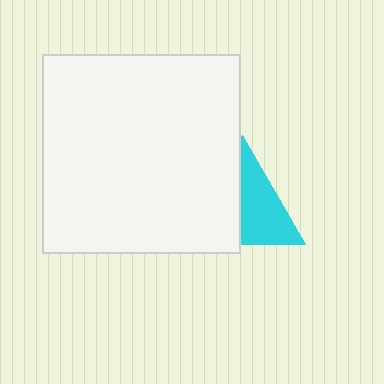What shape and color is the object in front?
The object in front is a white square.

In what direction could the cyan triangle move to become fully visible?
The cyan triangle could move right. That would shift it out from behind the white square entirely.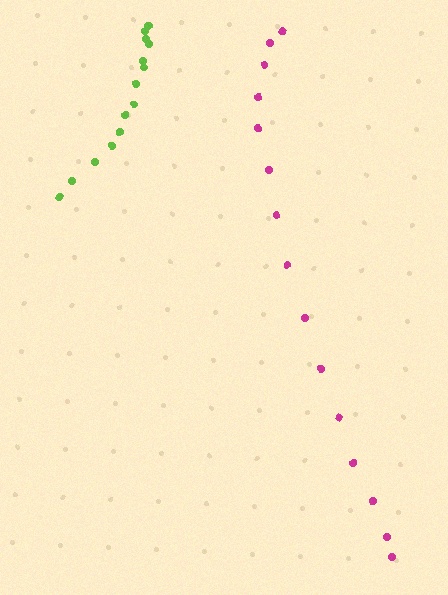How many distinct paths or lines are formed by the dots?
There are 2 distinct paths.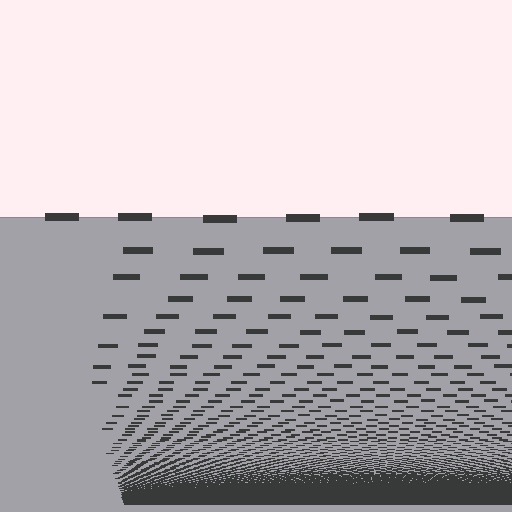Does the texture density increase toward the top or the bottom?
Density increases toward the bottom.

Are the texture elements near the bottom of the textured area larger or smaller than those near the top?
Smaller. The gradient is inverted — elements near the bottom are smaller and denser.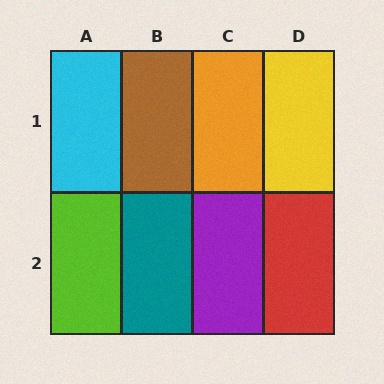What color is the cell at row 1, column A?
Cyan.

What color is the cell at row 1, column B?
Brown.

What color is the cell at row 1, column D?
Yellow.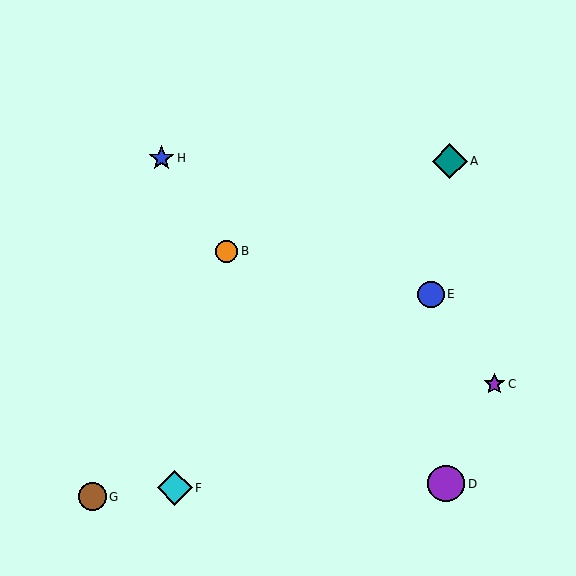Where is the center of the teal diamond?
The center of the teal diamond is at (450, 161).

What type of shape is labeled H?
Shape H is a blue star.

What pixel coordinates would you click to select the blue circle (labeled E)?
Click at (431, 294) to select the blue circle E.